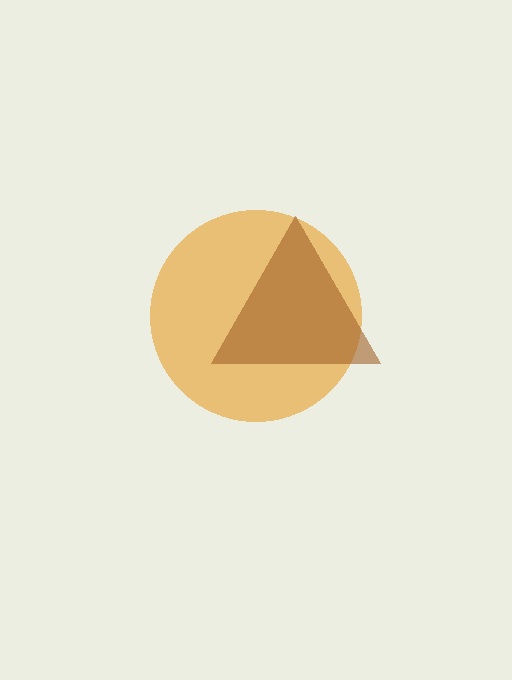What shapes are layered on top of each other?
The layered shapes are: an orange circle, a brown triangle.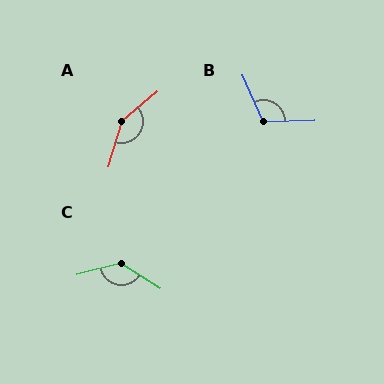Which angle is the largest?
A, at approximately 146 degrees.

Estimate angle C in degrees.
Approximately 133 degrees.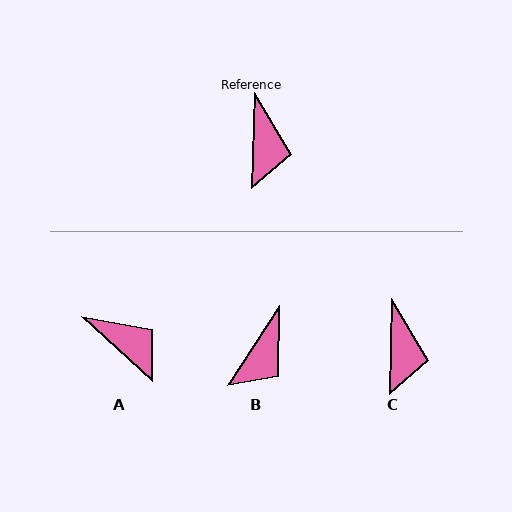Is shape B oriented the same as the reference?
No, it is off by about 32 degrees.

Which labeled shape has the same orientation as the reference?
C.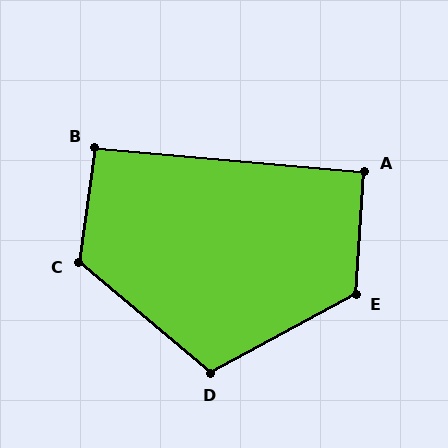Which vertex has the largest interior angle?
E, at approximately 122 degrees.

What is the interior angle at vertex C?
Approximately 122 degrees (obtuse).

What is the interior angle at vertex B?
Approximately 93 degrees (approximately right).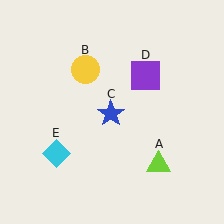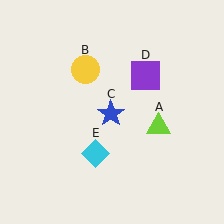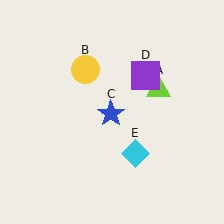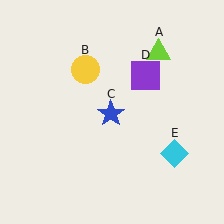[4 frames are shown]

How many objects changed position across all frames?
2 objects changed position: lime triangle (object A), cyan diamond (object E).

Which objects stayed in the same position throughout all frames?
Yellow circle (object B) and blue star (object C) and purple square (object D) remained stationary.